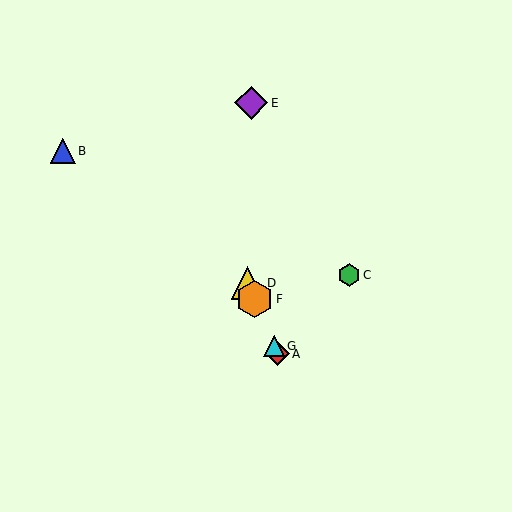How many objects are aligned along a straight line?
4 objects (A, D, F, G) are aligned along a straight line.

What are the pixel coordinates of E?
Object E is at (251, 103).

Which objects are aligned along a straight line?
Objects A, D, F, G are aligned along a straight line.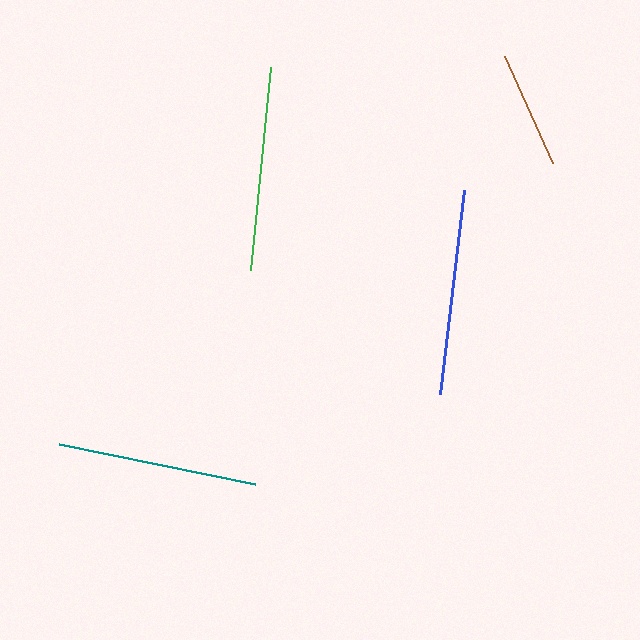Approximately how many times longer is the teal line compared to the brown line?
The teal line is approximately 1.7 times the length of the brown line.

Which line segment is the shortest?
The brown line is the shortest at approximately 118 pixels.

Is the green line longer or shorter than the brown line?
The green line is longer than the brown line.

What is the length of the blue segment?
The blue segment is approximately 206 pixels long.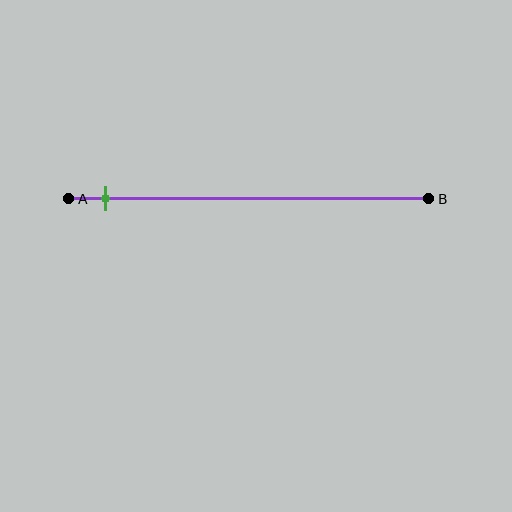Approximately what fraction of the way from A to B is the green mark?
The green mark is approximately 10% of the way from A to B.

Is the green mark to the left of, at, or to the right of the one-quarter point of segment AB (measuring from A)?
The green mark is to the left of the one-quarter point of segment AB.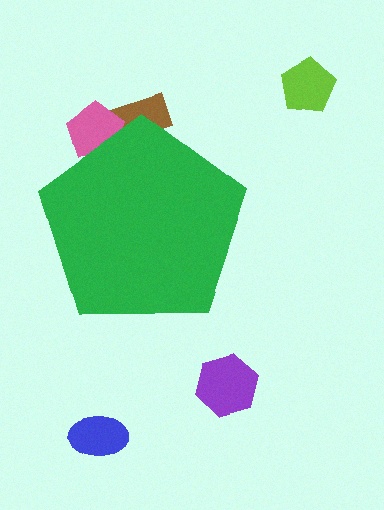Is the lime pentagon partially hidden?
No, the lime pentagon is fully visible.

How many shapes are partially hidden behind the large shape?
2 shapes are partially hidden.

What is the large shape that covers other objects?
A green pentagon.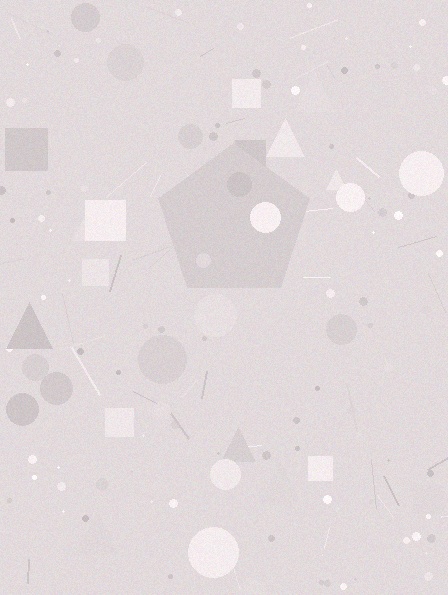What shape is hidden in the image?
A pentagon is hidden in the image.